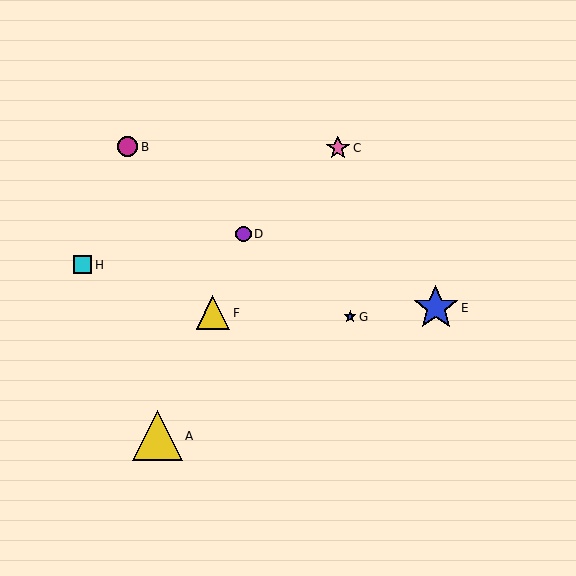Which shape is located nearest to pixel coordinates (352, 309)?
The blue star (labeled G) at (350, 317) is nearest to that location.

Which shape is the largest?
The yellow triangle (labeled A) is the largest.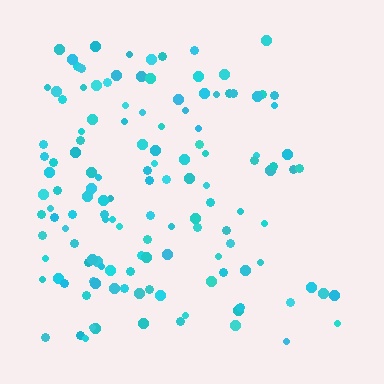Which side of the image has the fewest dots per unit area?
The right.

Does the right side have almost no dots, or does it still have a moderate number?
Still a moderate number, just noticeably fewer than the left.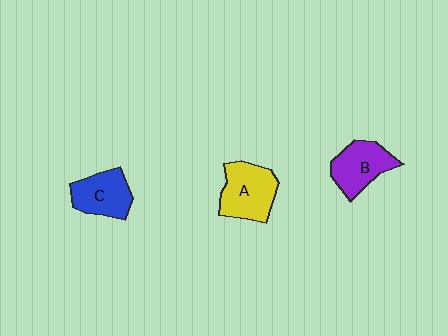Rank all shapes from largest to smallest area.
From largest to smallest: A (yellow), B (purple), C (blue).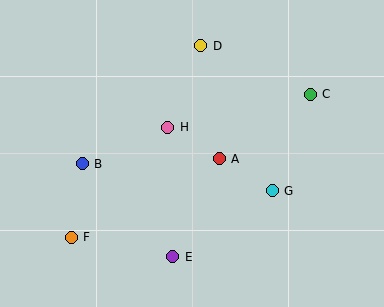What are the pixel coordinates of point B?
Point B is at (82, 164).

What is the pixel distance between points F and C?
The distance between F and C is 279 pixels.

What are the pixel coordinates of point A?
Point A is at (219, 159).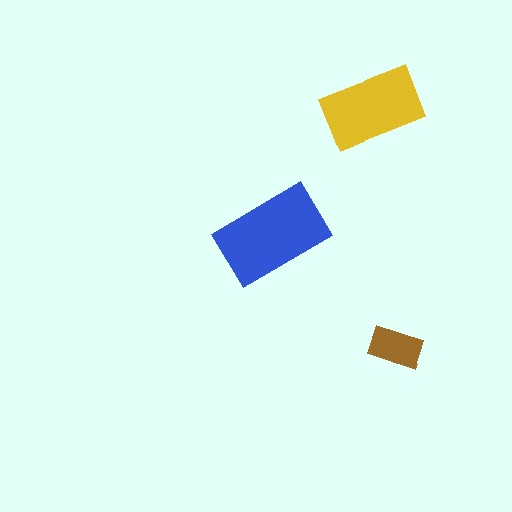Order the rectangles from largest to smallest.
the blue one, the yellow one, the brown one.